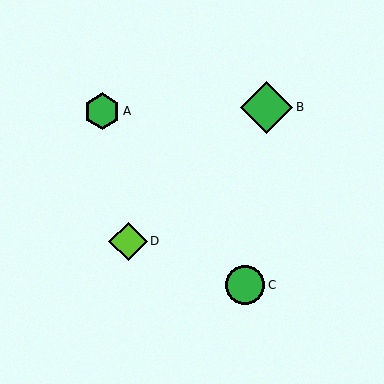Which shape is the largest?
The green diamond (labeled B) is the largest.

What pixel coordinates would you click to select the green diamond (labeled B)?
Click at (267, 107) to select the green diamond B.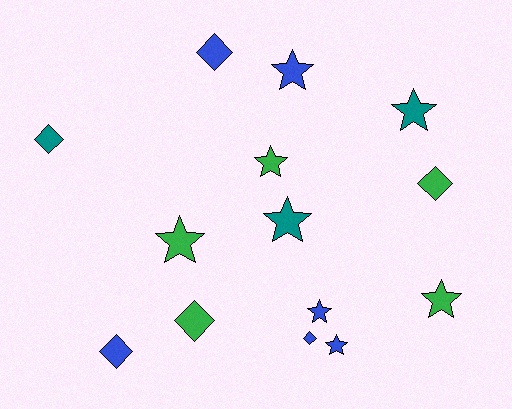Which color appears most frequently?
Blue, with 6 objects.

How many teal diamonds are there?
There is 1 teal diamond.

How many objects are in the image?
There are 14 objects.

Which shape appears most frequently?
Star, with 8 objects.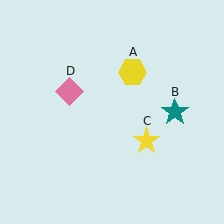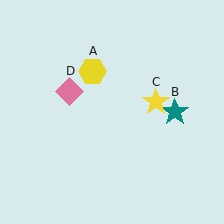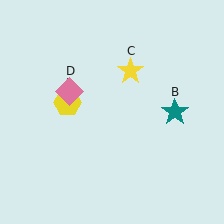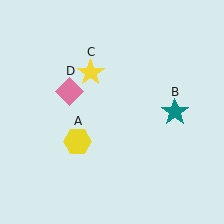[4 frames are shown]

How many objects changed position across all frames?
2 objects changed position: yellow hexagon (object A), yellow star (object C).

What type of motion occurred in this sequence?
The yellow hexagon (object A), yellow star (object C) rotated counterclockwise around the center of the scene.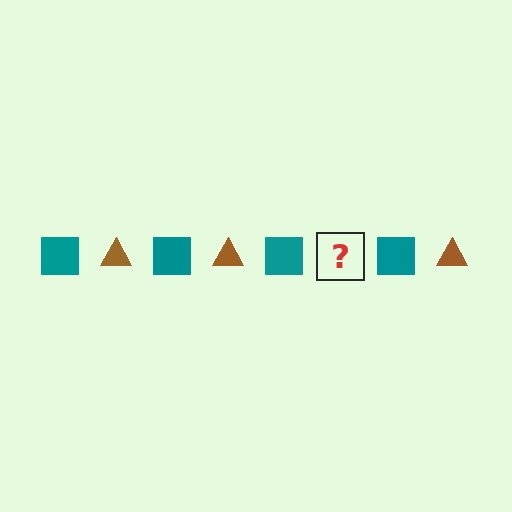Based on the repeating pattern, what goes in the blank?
The blank should be a brown triangle.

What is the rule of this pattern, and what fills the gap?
The rule is that the pattern alternates between teal square and brown triangle. The gap should be filled with a brown triangle.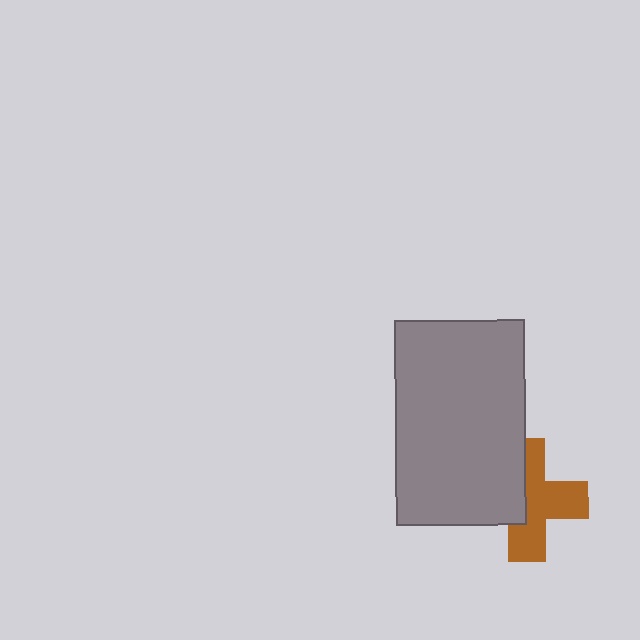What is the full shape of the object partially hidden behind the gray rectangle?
The partially hidden object is a brown cross.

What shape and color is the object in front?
The object in front is a gray rectangle.